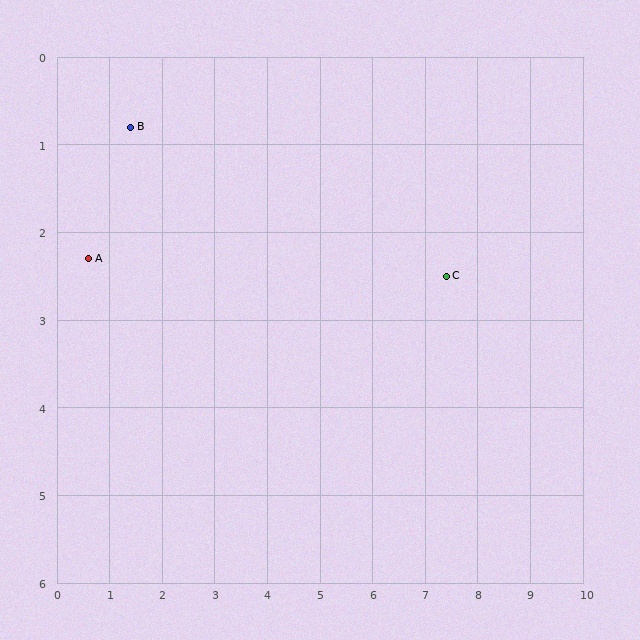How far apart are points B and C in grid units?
Points B and C are about 6.2 grid units apart.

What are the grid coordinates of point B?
Point B is at approximately (1.4, 0.8).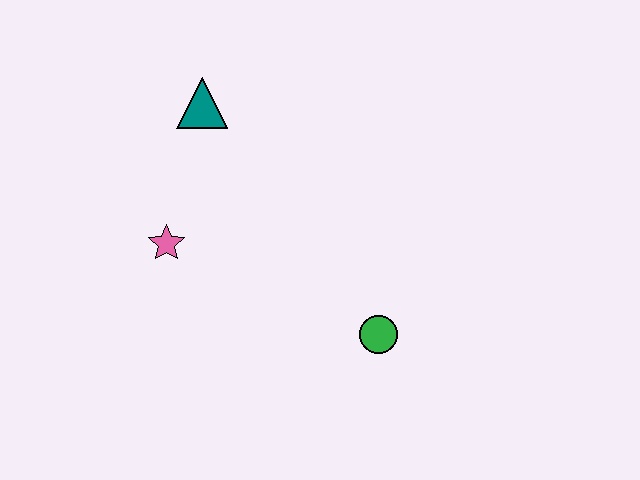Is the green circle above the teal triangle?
No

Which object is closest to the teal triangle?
The pink star is closest to the teal triangle.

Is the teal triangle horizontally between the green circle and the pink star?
Yes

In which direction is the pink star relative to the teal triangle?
The pink star is below the teal triangle.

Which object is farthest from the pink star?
The green circle is farthest from the pink star.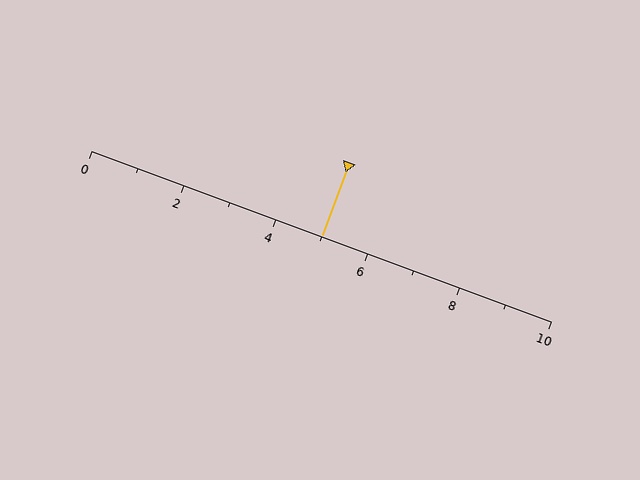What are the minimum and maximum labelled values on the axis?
The axis runs from 0 to 10.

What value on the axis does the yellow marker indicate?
The marker indicates approximately 5.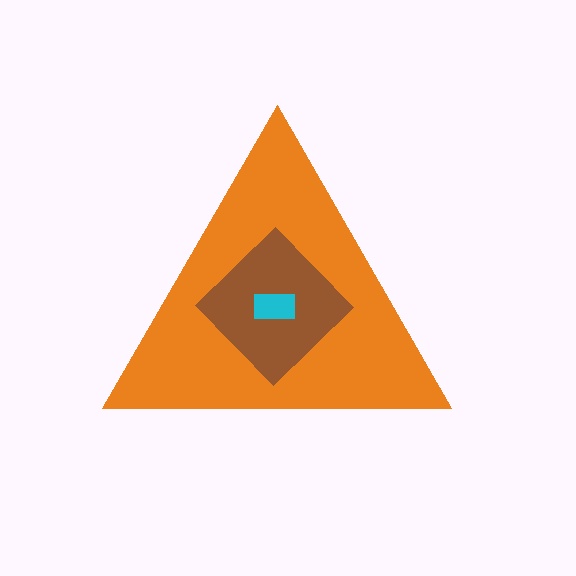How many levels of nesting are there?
3.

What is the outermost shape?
The orange triangle.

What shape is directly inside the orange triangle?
The brown diamond.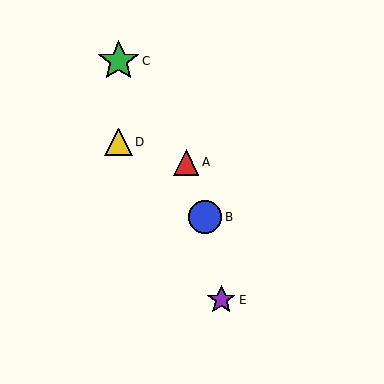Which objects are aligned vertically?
Objects C, D are aligned vertically.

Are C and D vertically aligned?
Yes, both are at x≈119.